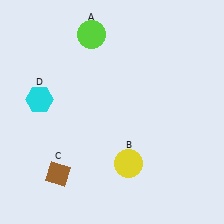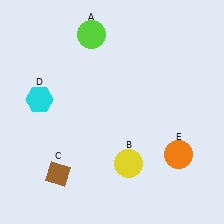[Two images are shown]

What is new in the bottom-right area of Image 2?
An orange circle (E) was added in the bottom-right area of Image 2.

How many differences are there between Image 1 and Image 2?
There is 1 difference between the two images.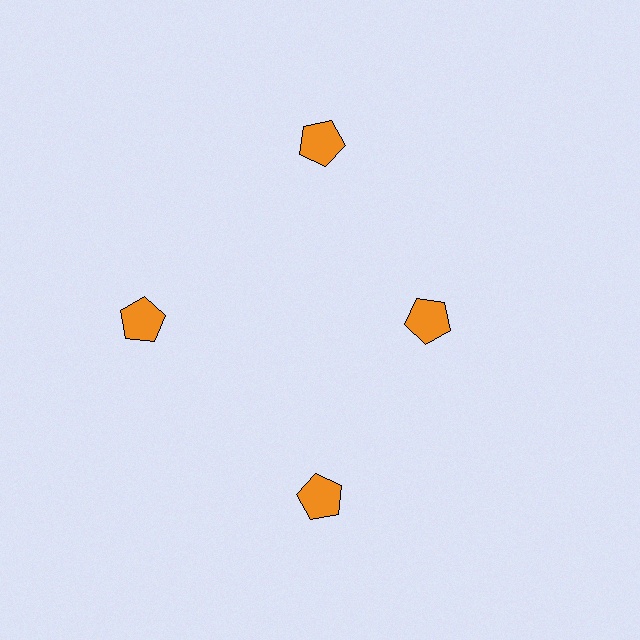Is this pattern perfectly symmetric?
No. The 4 orange pentagons are arranged in a ring, but one element near the 3 o'clock position is pulled inward toward the center, breaking the 4-fold rotational symmetry.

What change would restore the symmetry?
The symmetry would be restored by moving it outward, back onto the ring so that all 4 pentagons sit at equal angles and equal distance from the center.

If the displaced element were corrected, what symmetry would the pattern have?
It would have 4-fold rotational symmetry — the pattern would map onto itself every 90 degrees.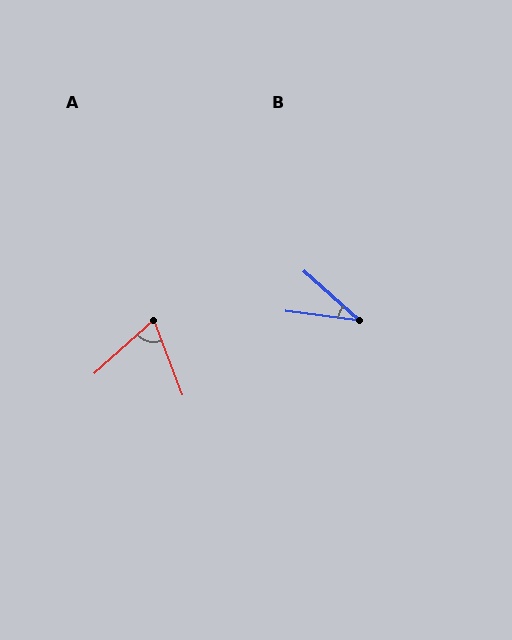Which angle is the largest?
A, at approximately 69 degrees.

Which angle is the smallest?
B, at approximately 34 degrees.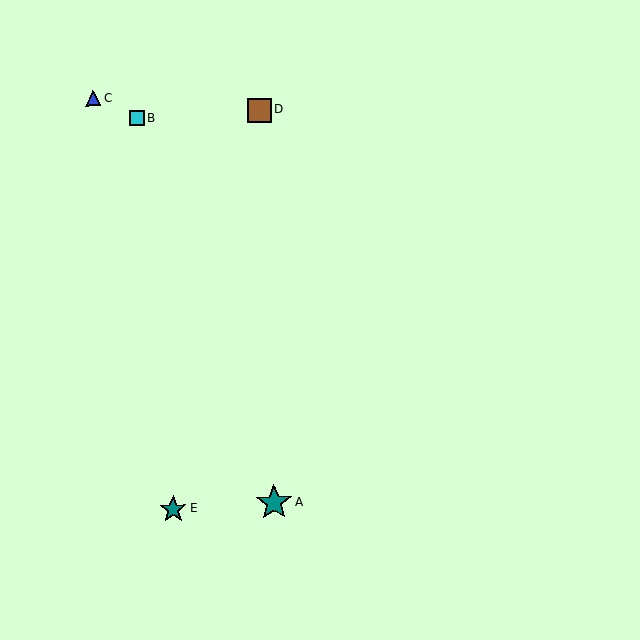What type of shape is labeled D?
Shape D is a brown square.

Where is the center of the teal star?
The center of the teal star is at (173, 509).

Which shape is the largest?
The teal star (labeled A) is the largest.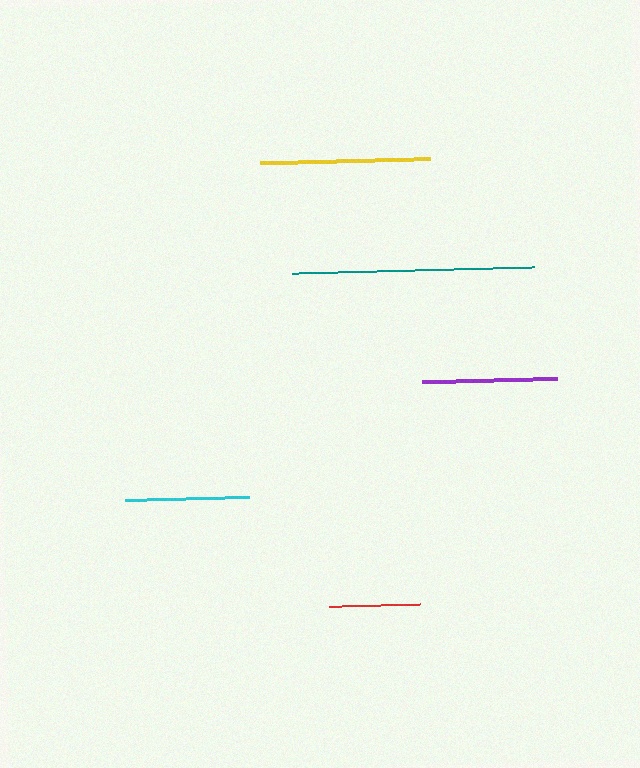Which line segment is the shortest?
The red line is the shortest at approximately 91 pixels.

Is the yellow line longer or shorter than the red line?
The yellow line is longer than the red line.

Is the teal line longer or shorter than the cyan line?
The teal line is longer than the cyan line.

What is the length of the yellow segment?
The yellow segment is approximately 170 pixels long.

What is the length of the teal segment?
The teal segment is approximately 242 pixels long.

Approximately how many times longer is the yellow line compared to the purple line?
The yellow line is approximately 1.3 times the length of the purple line.